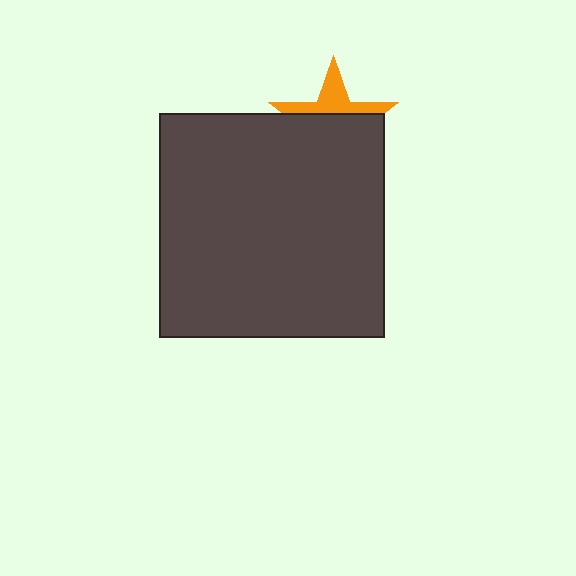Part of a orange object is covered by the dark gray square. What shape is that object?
It is a star.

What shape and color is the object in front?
The object in front is a dark gray square.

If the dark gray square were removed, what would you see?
You would see the complete orange star.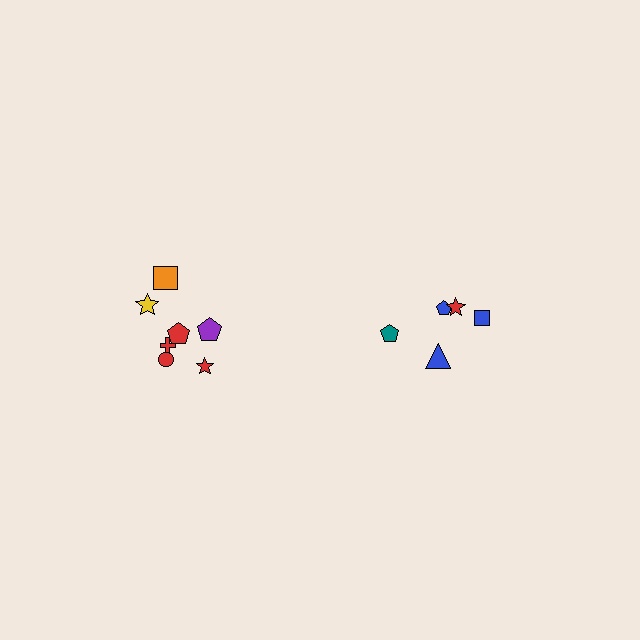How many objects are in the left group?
There are 7 objects.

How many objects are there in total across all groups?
There are 12 objects.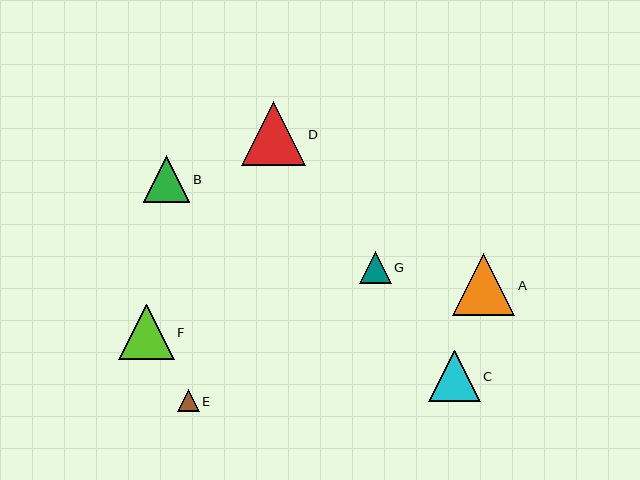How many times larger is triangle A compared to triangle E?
Triangle A is approximately 2.9 times the size of triangle E.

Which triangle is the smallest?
Triangle E is the smallest with a size of approximately 22 pixels.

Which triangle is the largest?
Triangle D is the largest with a size of approximately 64 pixels.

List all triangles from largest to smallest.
From largest to smallest: D, A, F, C, B, G, E.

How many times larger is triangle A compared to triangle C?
Triangle A is approximately 1.2 times the size of triangle C.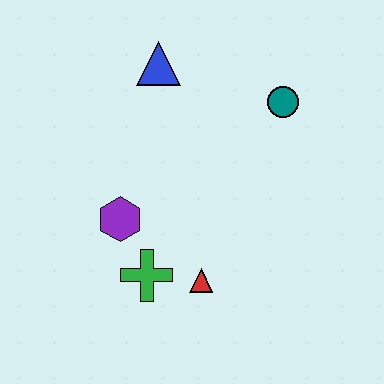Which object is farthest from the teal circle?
The green cross is farthest from the teal circle.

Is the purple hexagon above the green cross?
Yes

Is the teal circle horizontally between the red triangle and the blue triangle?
No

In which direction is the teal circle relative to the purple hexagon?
The teal circle is to the right of the purple hexagon.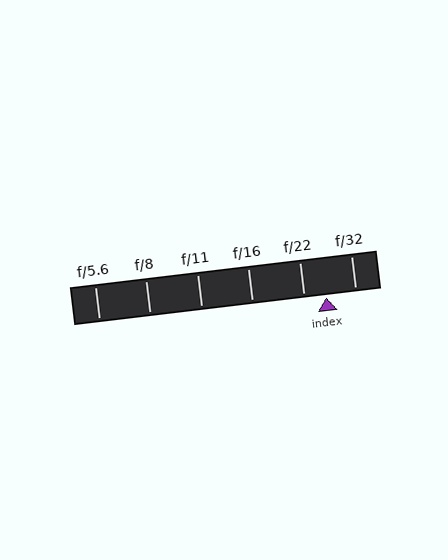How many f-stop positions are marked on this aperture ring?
There are 6 f-stop positions marked.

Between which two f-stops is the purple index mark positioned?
The index mark is between f/22 and f/32.